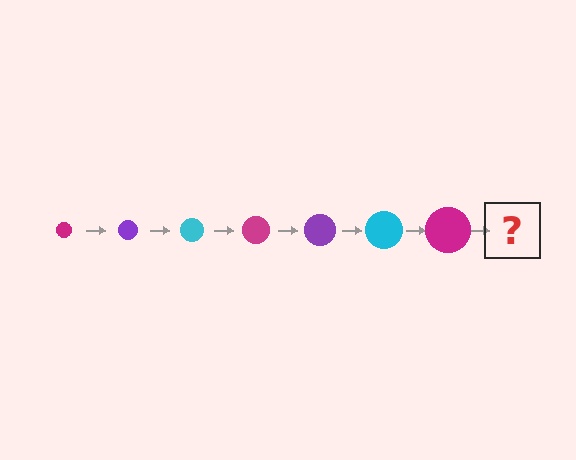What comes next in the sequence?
The next element should be a purple circle, larger than the previous one.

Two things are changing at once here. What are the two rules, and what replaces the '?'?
The two rules are that the circle grows larger each step and the color cycles through magenta, purple, and cyan. The '?' should be a purple circle, larger than the previous one.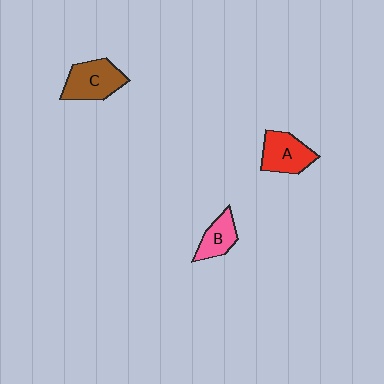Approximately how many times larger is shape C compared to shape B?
Approximately 1.5 times.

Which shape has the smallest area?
Shape B (pink).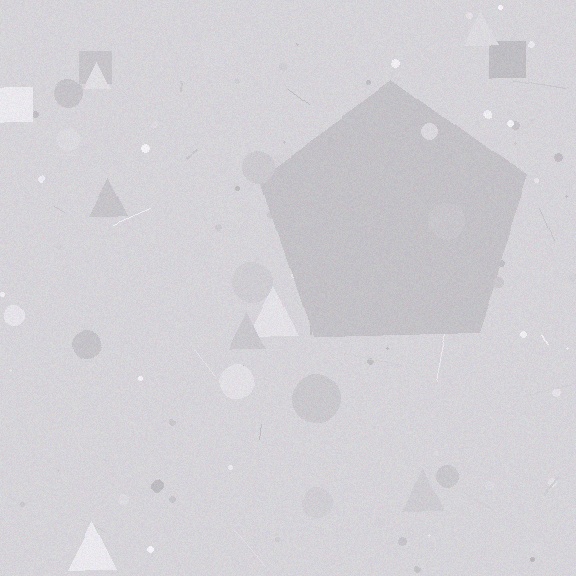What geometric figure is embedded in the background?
A pentagon is embedded in the background.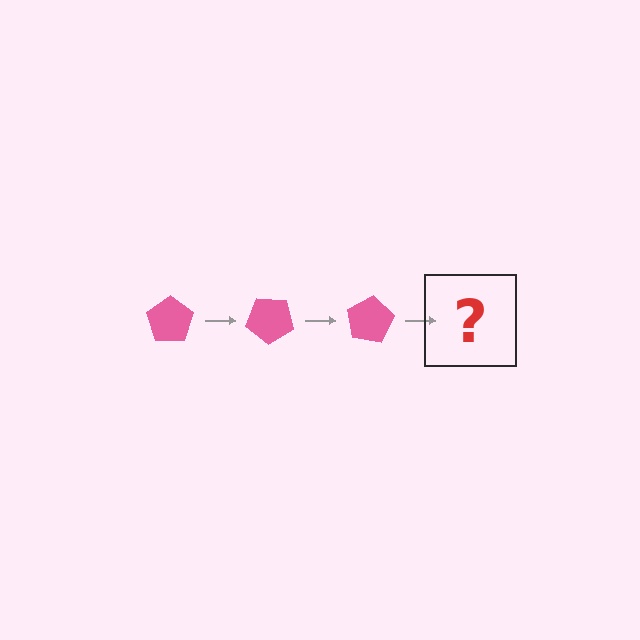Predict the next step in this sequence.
The next step is a pink pentagon rotated 120 degrees.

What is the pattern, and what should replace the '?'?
The pattern is that the pentagon rotates 40 degrees each step. The '?' should be a pink pentagon rotated 120 degrees.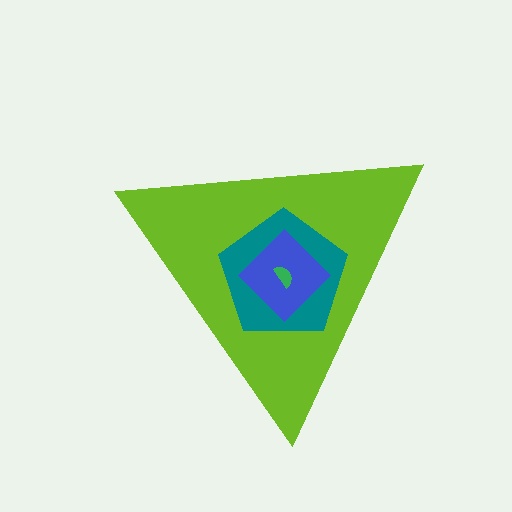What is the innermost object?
The green semicircle.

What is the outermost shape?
The lime triangle.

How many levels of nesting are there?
4.